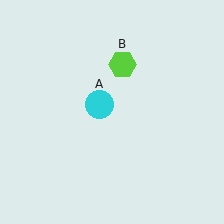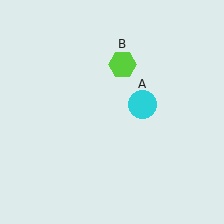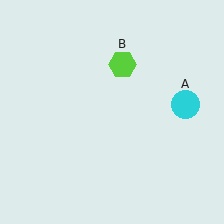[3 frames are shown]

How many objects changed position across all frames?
1 object changed position: cyan circle (object A).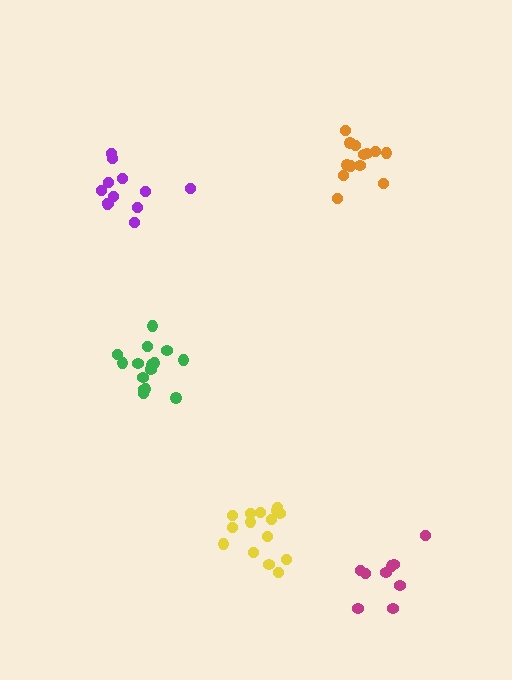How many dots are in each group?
Group 1: 12 dots, Group 2: 15 dots, Group 3: 9 dots, Group 4: 15 dots, Group 5: 13 dots (64 total).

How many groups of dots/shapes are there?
There are 5 groups.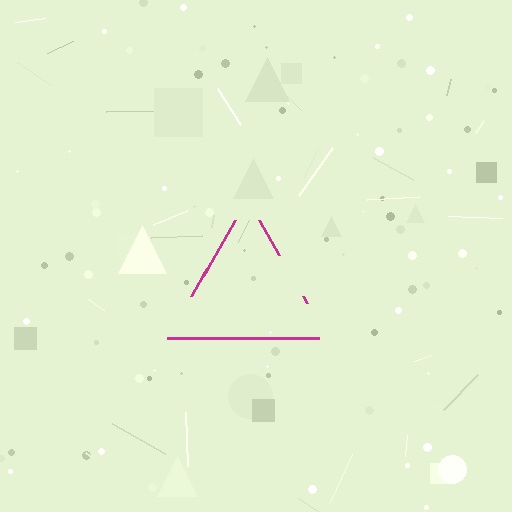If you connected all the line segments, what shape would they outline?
They would outline a triangle.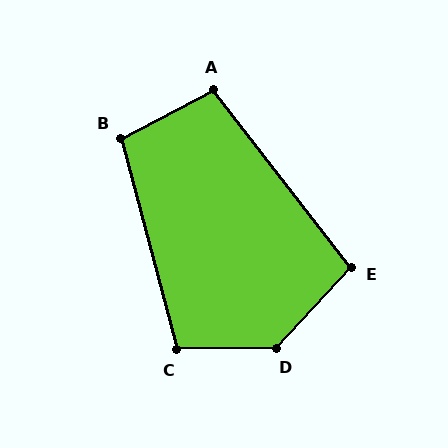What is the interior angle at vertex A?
Approximately 100 degrees (obtuse).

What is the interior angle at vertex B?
Approximately 103 degrees (obtuse).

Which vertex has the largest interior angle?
D, at approximately 134 degrees.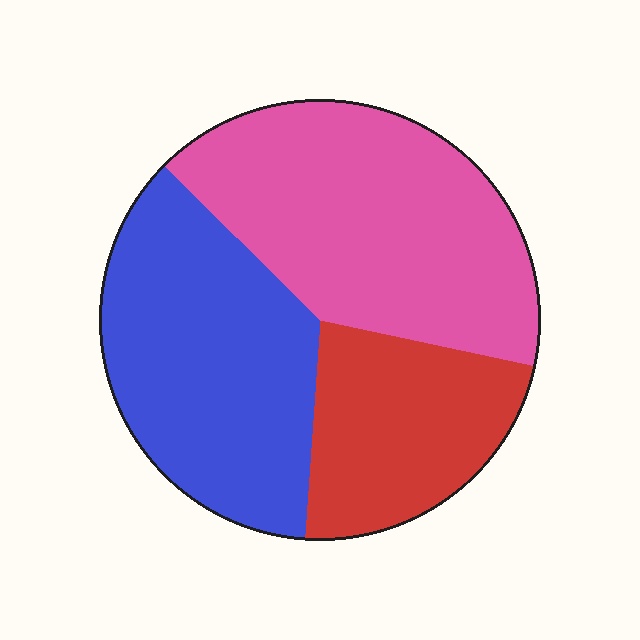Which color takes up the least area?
Red, at roughly 25%.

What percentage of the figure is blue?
Blue covers roughly 35% of the figure.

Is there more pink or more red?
Pink.